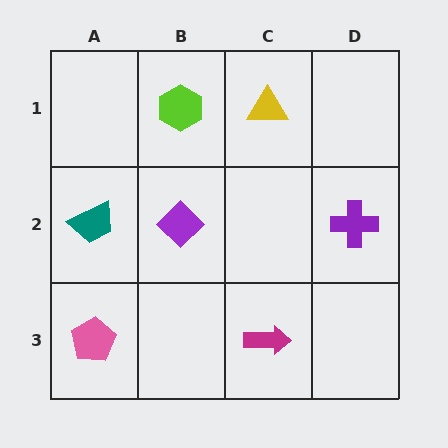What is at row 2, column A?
A teal trapezoid.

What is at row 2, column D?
A purple cross.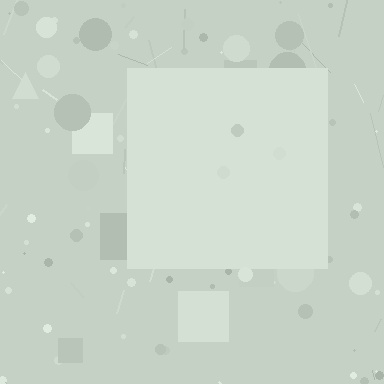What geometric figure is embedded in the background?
A square is embedded in the background.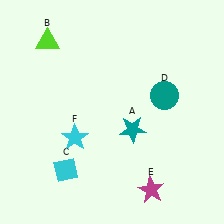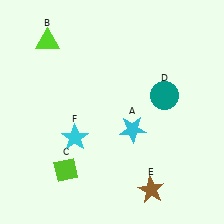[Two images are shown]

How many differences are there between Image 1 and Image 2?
There are 3 differences between the two images.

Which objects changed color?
A changed from teal to cyan. C changed from cyan to lime. E changed from magenta to brown.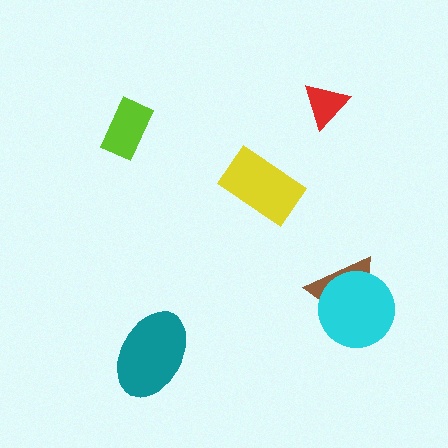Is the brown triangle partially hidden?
Yes, it is partially covered by another shape.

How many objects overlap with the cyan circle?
1 object overlaps with the cyan circle.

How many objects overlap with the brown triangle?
1 object overlaps with the brown triangle.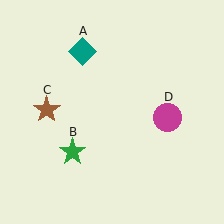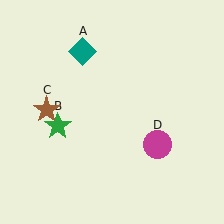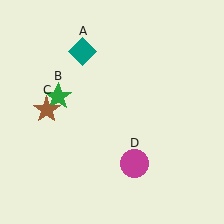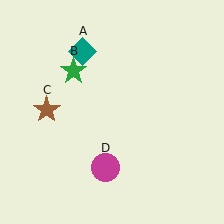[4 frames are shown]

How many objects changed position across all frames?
2 objects changed position: green star (object B), magenta circle (object D).